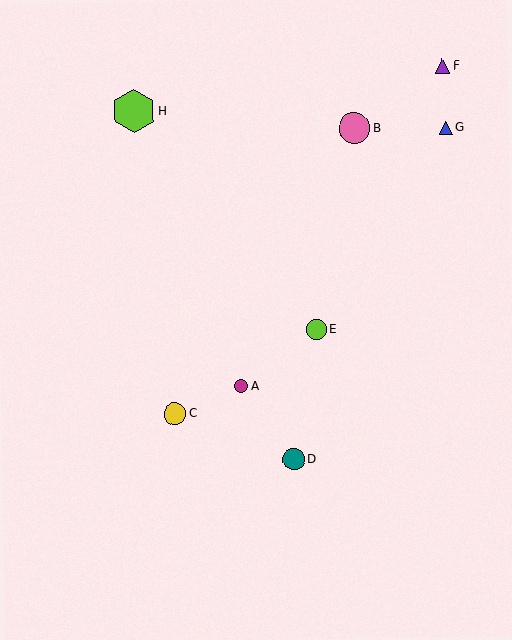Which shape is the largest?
The lime hexagon (labeled H) is the largest.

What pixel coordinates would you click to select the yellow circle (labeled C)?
Click at (175, 414) to select the yellow circle C.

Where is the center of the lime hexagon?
The center of the lime hexagon is at (134, 111).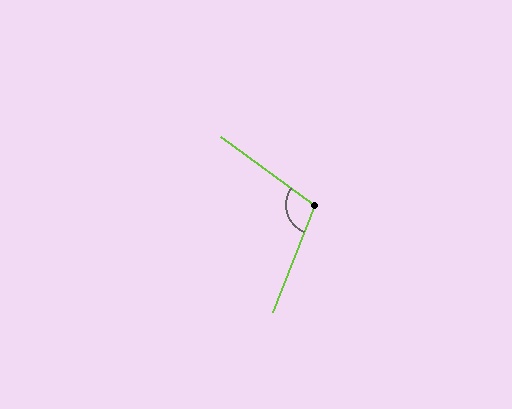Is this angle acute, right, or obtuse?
It is obtuse.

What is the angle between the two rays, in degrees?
Approximately 104 degrees.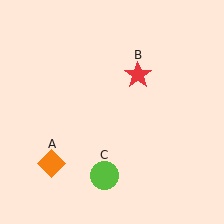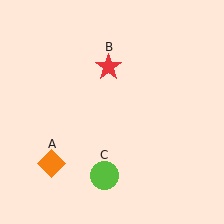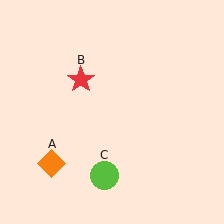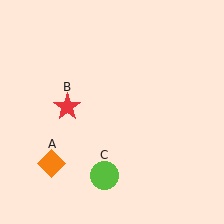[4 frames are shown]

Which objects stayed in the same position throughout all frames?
Orange diamond (object A) and lime circle (object C) remained stationary.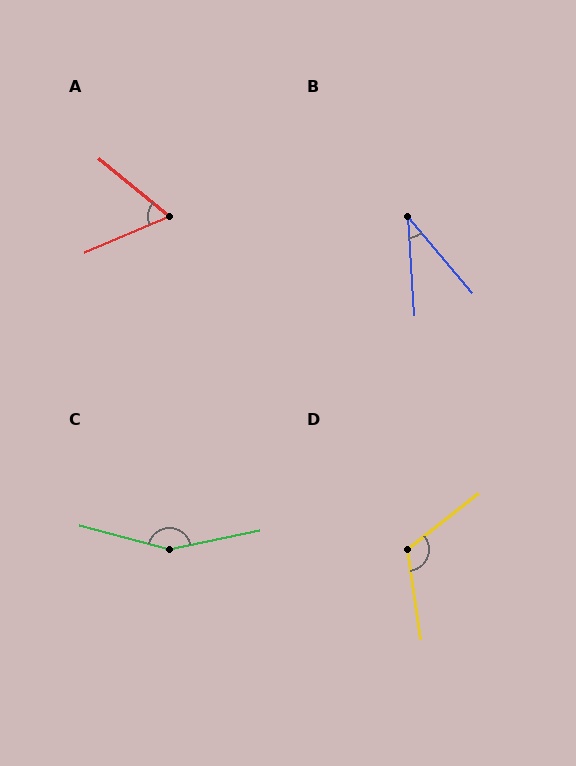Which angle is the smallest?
B, at approximately 37 degrees.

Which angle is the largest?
C, at approximately 153 degrees.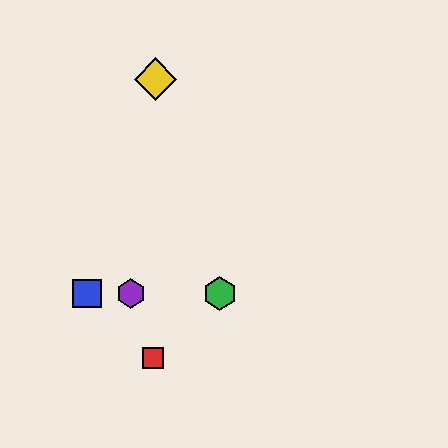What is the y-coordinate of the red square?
The red square is at y≈358.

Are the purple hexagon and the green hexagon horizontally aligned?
Yes, both are at y≈294.